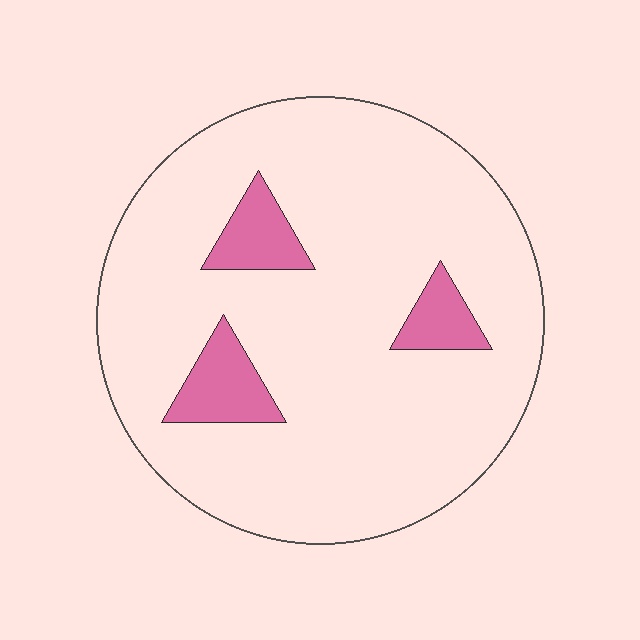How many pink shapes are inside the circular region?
3.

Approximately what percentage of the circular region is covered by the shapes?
Approximately 10%.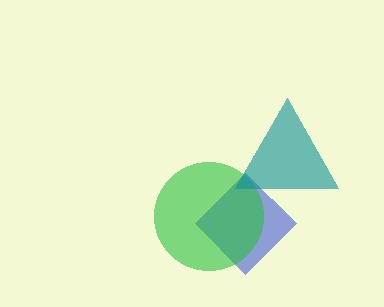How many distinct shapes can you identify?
There are 3 distinct shapes: a blue diamond, a green circle, a teal triangle.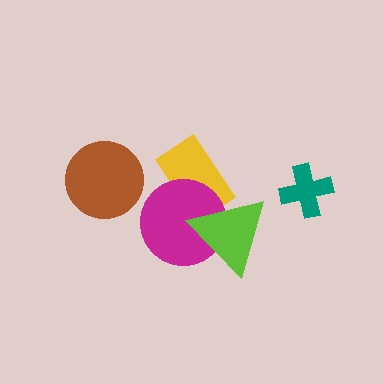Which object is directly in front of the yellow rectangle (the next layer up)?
The magenta circle is directly in front of the yellow rectangle.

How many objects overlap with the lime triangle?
2 objects overlap with the lime triangle.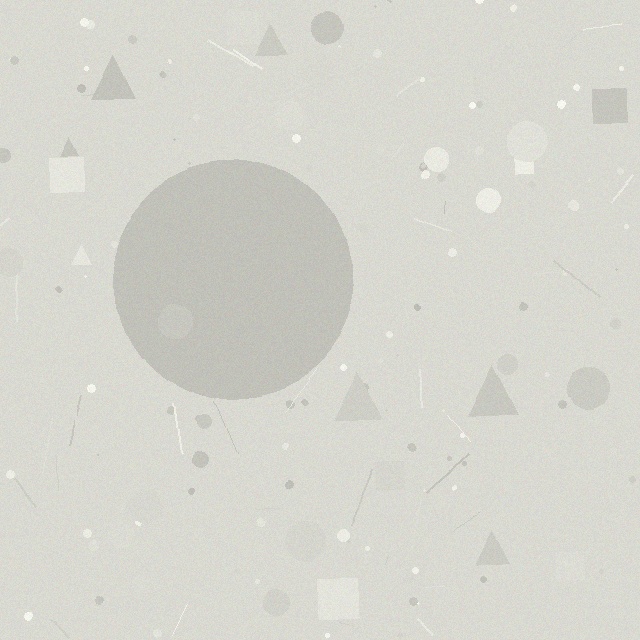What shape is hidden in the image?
A circle is hidden in the image.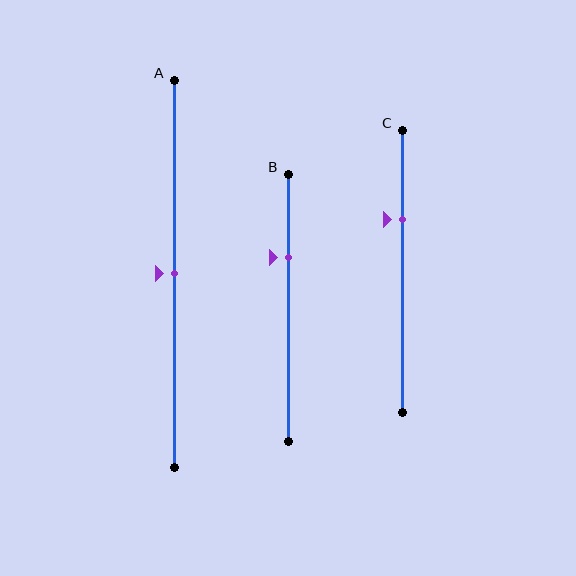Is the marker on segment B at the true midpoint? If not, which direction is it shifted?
No, the marker on segment B is shifted upward by about 19% of the segment length.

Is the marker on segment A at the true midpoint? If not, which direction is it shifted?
Yes, the marker on segment A is at the true midpoint.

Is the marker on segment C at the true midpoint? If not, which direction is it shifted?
No, the marker on segment C is shifted upward by about 19% of the segment length.